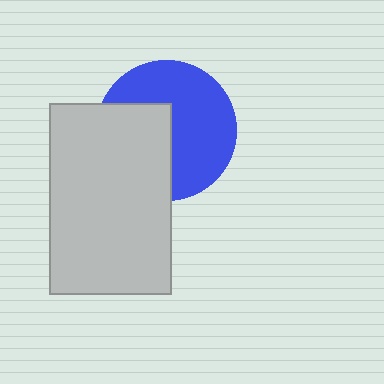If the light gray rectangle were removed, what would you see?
You would see the complete blue circle.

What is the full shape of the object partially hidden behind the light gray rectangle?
The partially hidden object is a blue circle.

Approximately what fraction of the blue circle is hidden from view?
Roughly 40% of the blue circle is hidden behind the light gray rectangle.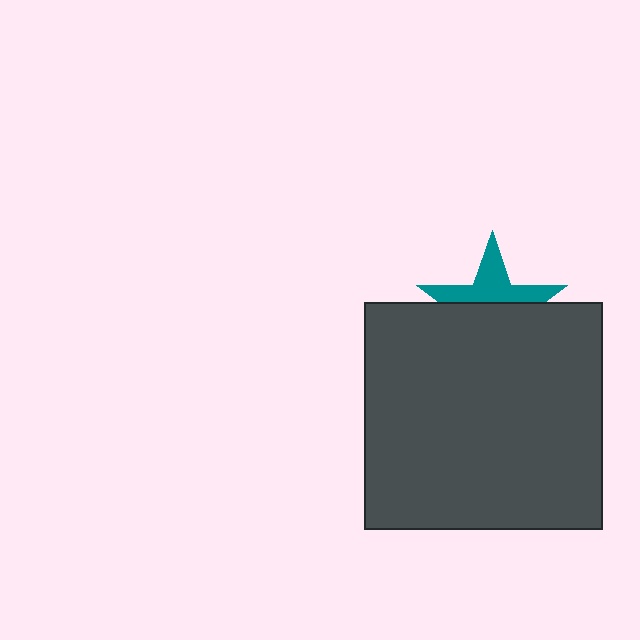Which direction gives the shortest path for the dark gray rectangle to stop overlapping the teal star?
Moving down gives the shortest separation.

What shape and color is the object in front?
The object in front is a dark gray rectangle.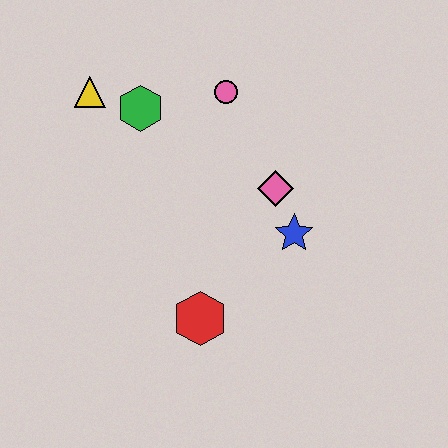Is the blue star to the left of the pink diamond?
No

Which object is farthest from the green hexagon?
The red hexagon is farthest from the green hexagon.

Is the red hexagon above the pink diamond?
No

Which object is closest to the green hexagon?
The yellow triangle is closest to the green hexagon.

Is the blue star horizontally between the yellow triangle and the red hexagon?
No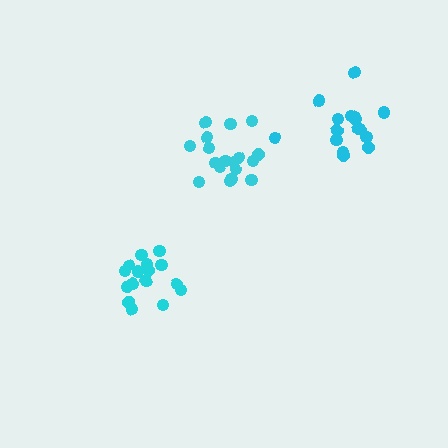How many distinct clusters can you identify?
There are 3 distinct clusters.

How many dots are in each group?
Group 1: 16 dots, Group 2: 18 dots, Group 3: 16 dots (50 total).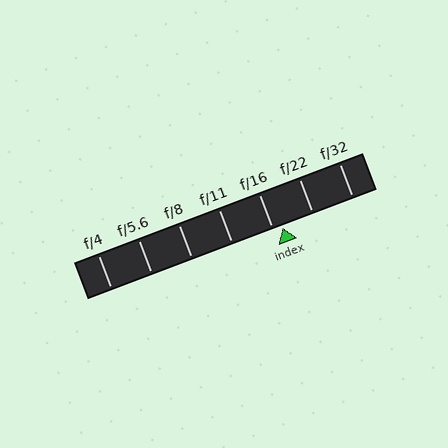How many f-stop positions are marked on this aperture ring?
There are 7 f-stop positions marked.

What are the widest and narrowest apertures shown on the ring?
The widest aperture shown is f/4 and the narrowest is f/32.